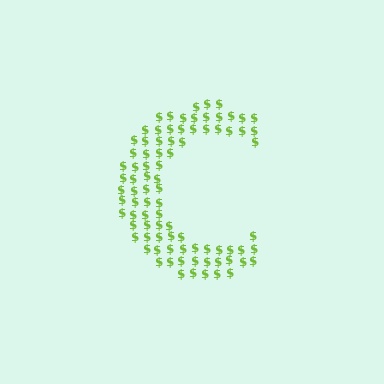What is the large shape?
The large shape is the letter C.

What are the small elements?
The small elements are dollar signs.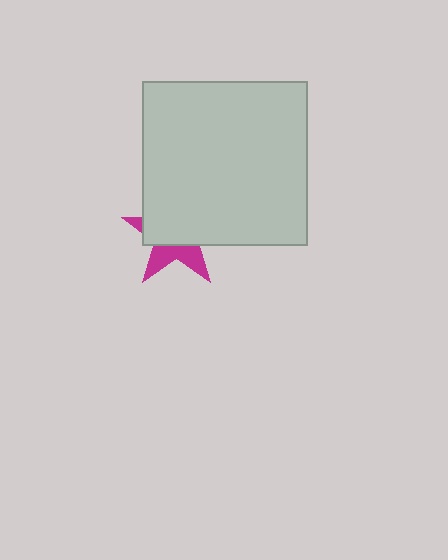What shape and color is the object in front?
The object in front is a light gray square.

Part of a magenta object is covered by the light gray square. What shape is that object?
It is a star.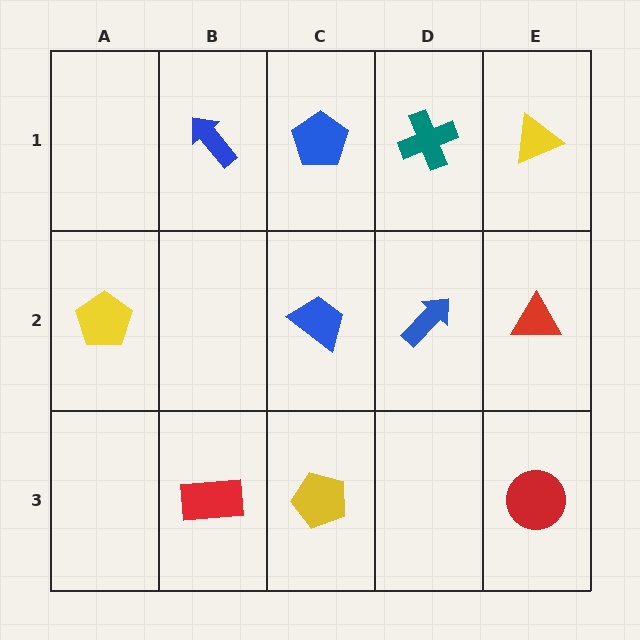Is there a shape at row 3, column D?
No, that cell is empty.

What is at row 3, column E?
A red circle.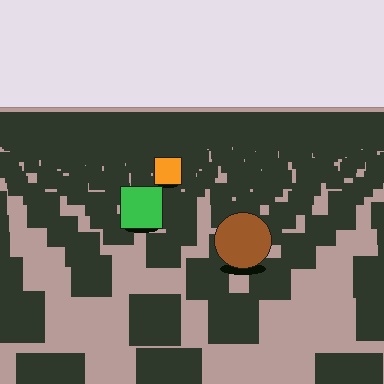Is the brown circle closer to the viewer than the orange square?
Yes. The brown circle is closer — you can tell from the texture gradient: the ground texture is coarser near it.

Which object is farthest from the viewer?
The orange square is farthest from the viewer. It appears smaller and the ground texture around it is denser.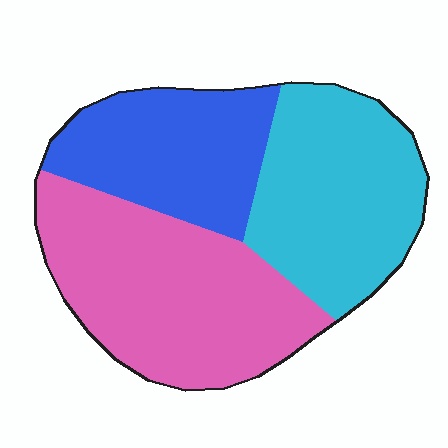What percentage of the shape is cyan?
Cyan covers about 35% of the shape.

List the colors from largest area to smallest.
From largest to smallest: pink, cyan, blue.